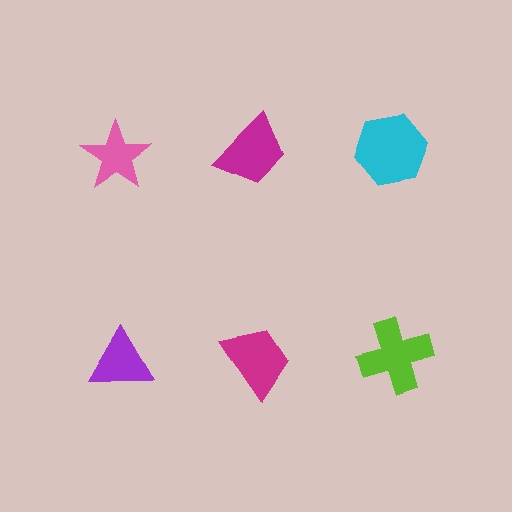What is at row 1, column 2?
A magenta trapezoid.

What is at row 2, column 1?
A purple triangle.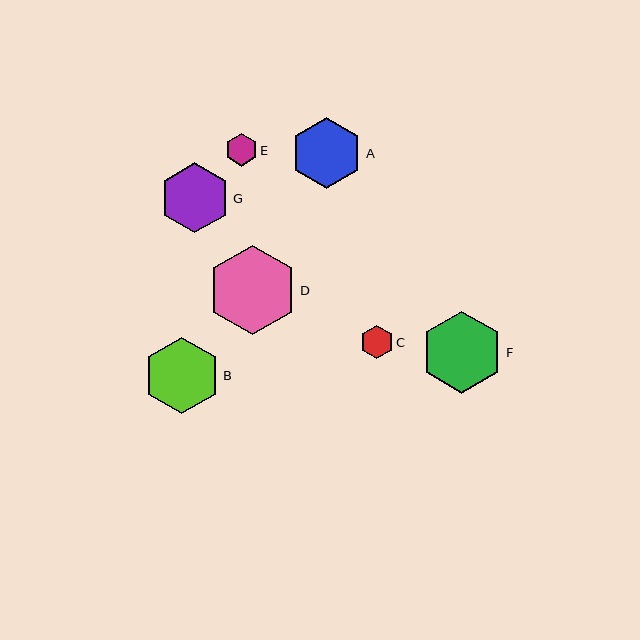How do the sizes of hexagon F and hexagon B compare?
Hexagon F and hexagon B are approximately the same size.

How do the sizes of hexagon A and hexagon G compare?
Hexagon A and hexagon G are approximately the same size.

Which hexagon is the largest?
Hexagon D is the largest with a size of approximately 90 pixels.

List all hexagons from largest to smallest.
From largest to smallest: D, F, B, A, G, C, E.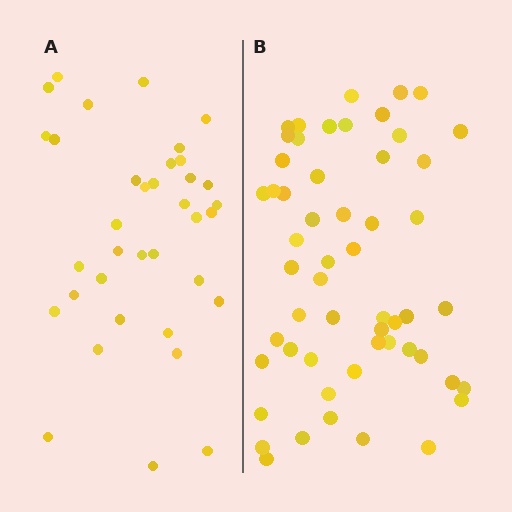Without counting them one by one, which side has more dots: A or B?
Region B (the right region) has more dots.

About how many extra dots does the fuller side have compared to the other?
Region B has approximately 20 more dots than region A.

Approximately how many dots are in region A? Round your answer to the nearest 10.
About 40 dots. (The exact count is 36, which rounds to 40.)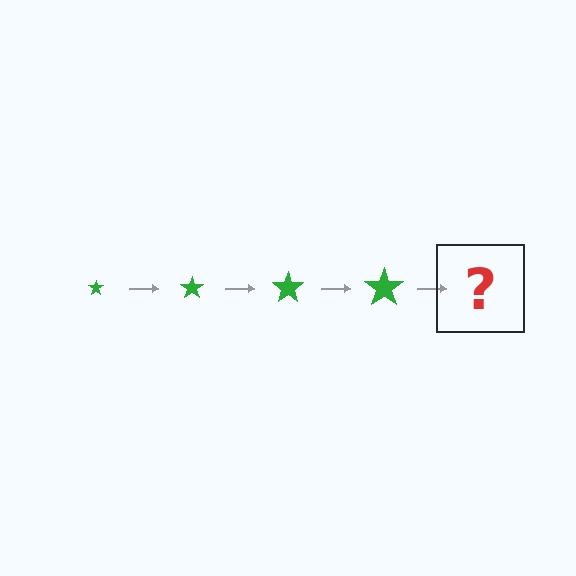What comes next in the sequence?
The next element should be a green star, larger than the previous one.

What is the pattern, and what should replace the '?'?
The pattern is that the star gets progressively larger each step. The '?' should be a green star, larger than the previous one.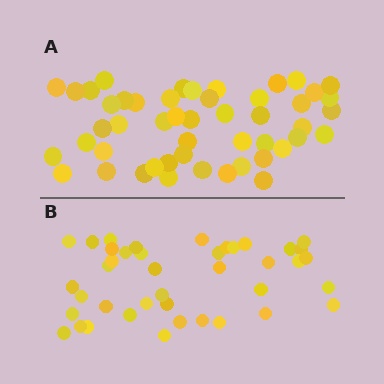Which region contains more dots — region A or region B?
Region A (the top region) has more dots.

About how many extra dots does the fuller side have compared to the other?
Region A has roughly 8 or so more dots than region B.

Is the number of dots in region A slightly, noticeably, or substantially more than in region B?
Region A has only slightly more — the two regions are fairly close. The ratio is roughly 1.2 to 1.